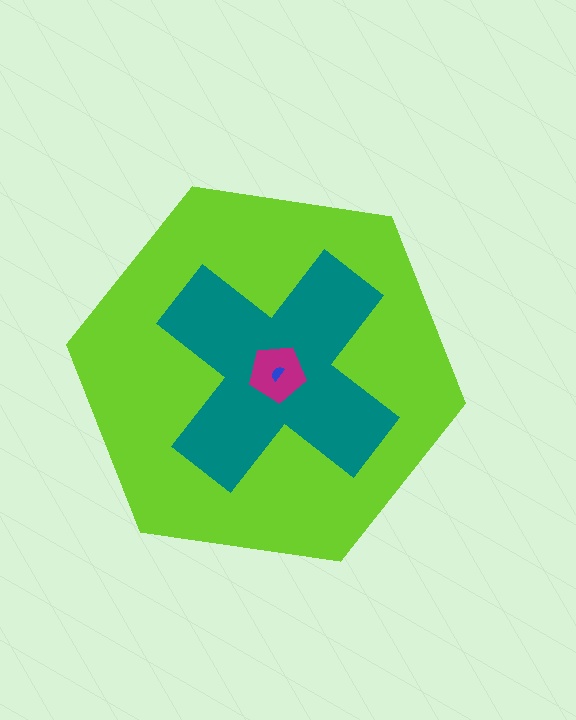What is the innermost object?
The blue semicircle.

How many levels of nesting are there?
4.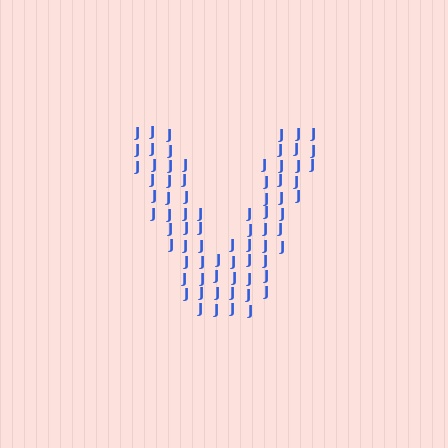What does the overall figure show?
The overall figure shows the letter V.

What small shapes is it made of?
It is made of small letter J's.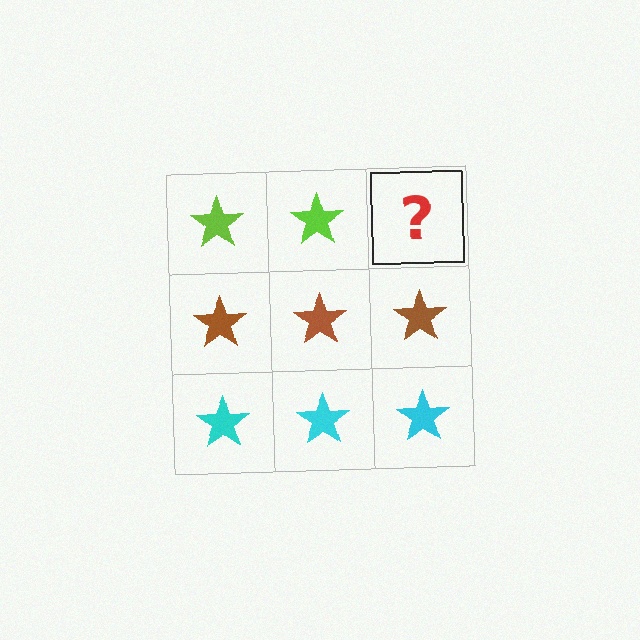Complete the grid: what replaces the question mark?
The question mark should be replaced with a lime star.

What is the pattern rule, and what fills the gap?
The rule is that each row has a consistent color. The gap should be filled with a lime star.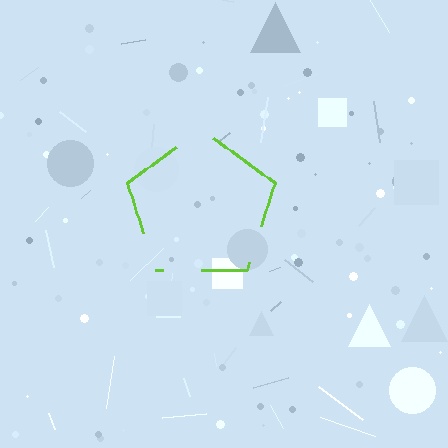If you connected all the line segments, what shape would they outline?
They would outline a pentagon.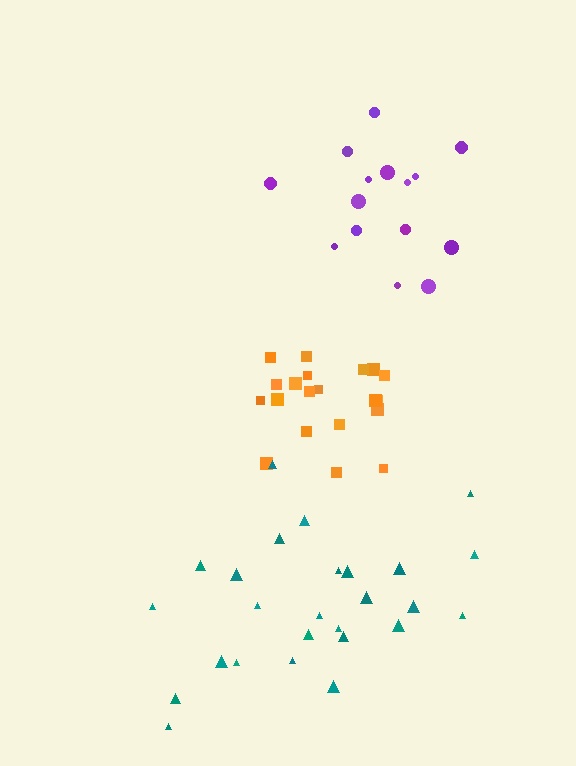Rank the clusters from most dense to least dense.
orange, teal, purple.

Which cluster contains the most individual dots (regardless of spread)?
Teal (26).